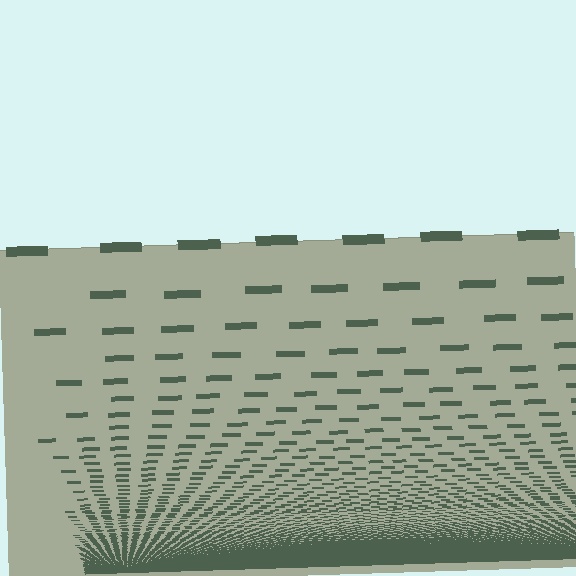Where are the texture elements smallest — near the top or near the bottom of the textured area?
Near the bottom.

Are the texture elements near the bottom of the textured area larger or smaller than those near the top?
Smaller. The gradient is inverted — elements near the bottom are smaller and denser.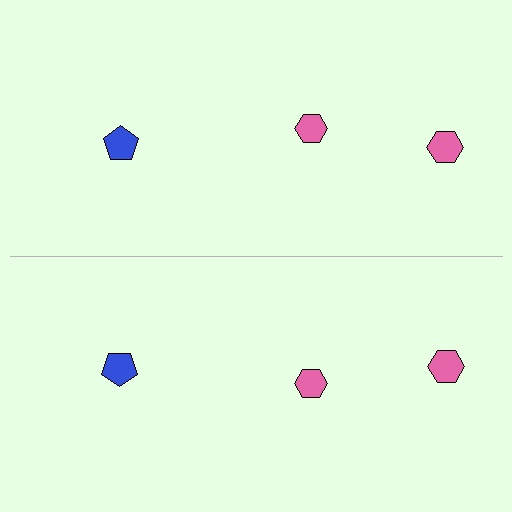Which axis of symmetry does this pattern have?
The pattern has a horizontal axis of symmetry running through the center of the image.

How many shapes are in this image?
There are 6 shapes in this image.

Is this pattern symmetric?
Yes, this pattern has bilateral (reflection) symmetry.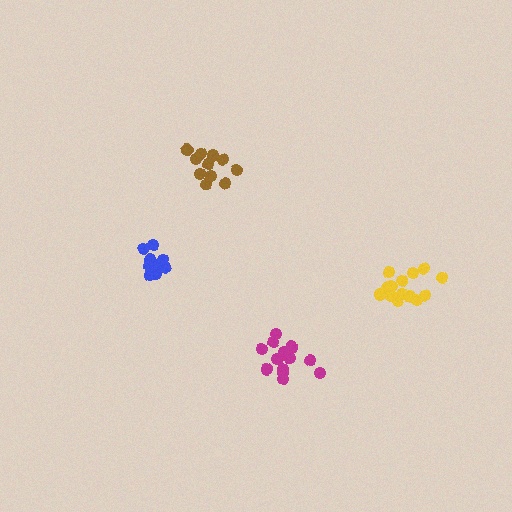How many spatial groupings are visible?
There are 4 spatial groupings.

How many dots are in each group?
Group 1: 14 dots, Group 2: 14 dots, Group 3: 11 dots, Group 4: 9 dots (48 total).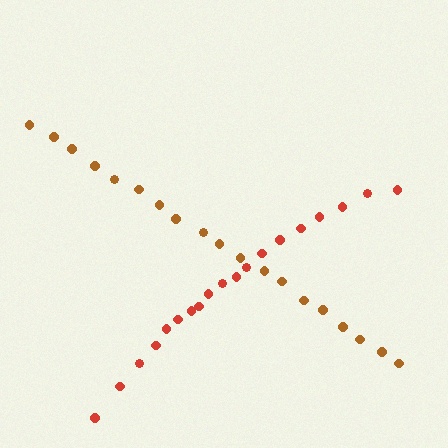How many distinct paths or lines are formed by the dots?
There are 2 distinct paths.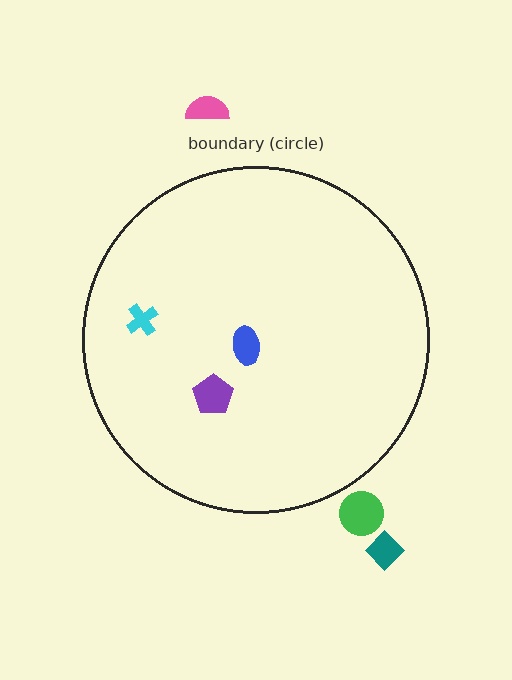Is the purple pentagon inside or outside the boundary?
Inside.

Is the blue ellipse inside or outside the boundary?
Inside.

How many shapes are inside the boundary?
3 inside, 3 outside.